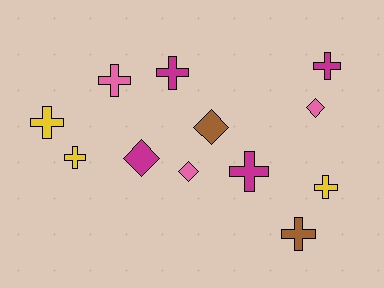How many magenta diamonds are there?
There is 1 magenta diamond.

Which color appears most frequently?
Magenta, with 4 objects.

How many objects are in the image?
There are 12 objects.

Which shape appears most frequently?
Cross, with 8 objects.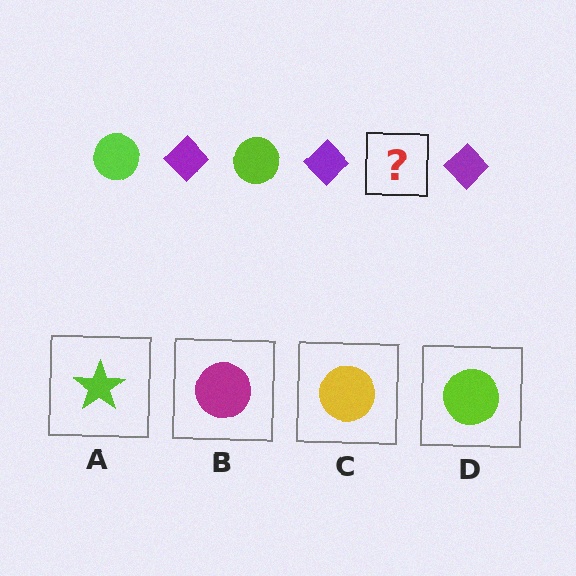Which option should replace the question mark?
Option D.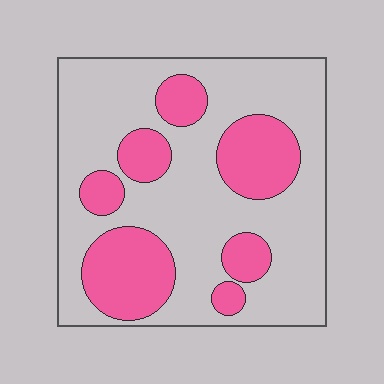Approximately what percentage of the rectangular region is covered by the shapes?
Approximately 30%.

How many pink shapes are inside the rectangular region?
7.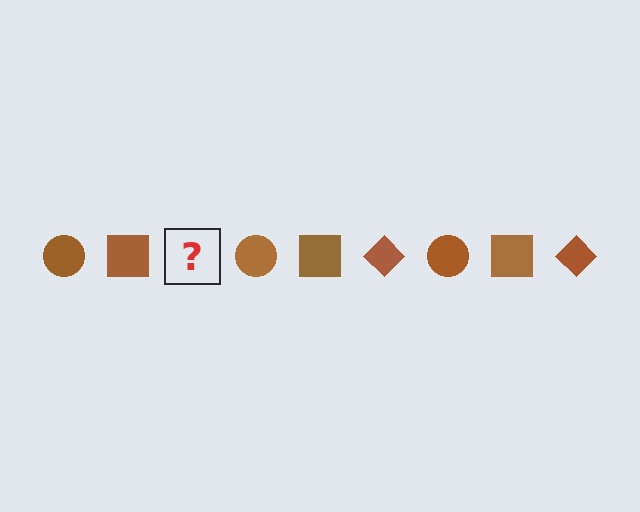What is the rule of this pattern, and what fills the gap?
The rule is that the pattern cycles through circle, square, diamond shapes in brown. The gap should be filled with a brown diamond.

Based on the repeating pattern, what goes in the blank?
The blank should be a brown diamond.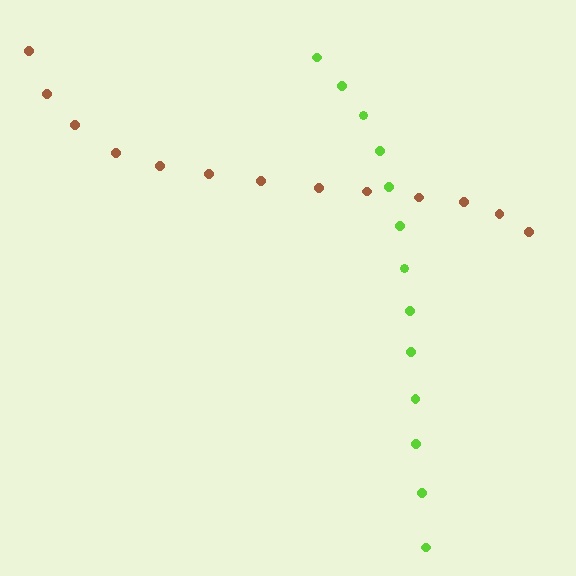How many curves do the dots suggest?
There are 2 distinct paths.